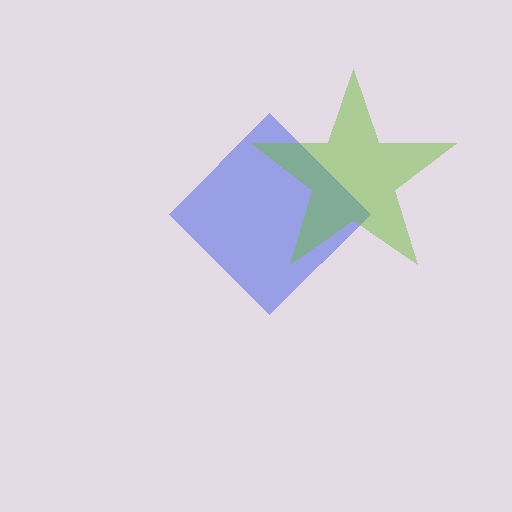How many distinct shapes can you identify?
There are 2 distinct shapes: a blue diamond, a lime star.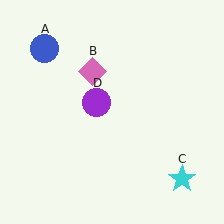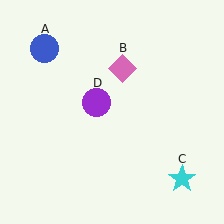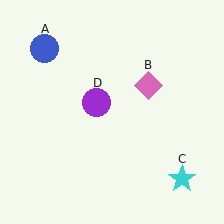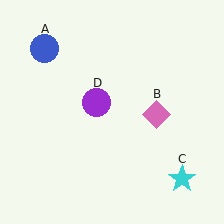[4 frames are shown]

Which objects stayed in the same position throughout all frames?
Blue circle (object A) and cyan star (object C) and purple circle (object D) remained stationary.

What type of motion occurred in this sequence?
The pink diamond (object B) rotated clockwise around the center of the scene.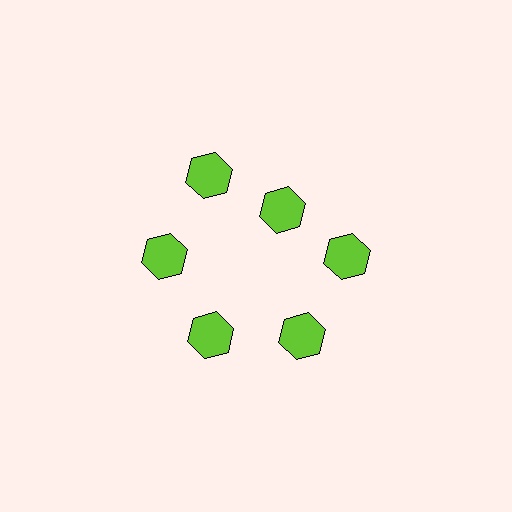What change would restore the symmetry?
The symmetry would be restored by moving it outward, back onto the ring so that all 6 hexagons sit at equal angles and equal distance from the center.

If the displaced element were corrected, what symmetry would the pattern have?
It would have 6-fold rotational symmetry — the pattern would map onto itself every 60 degrees.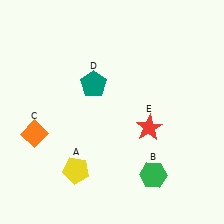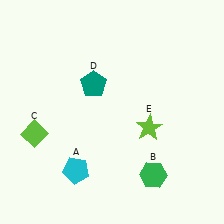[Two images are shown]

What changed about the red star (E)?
In Image 1, E is red. In Image 2, it changed to lime.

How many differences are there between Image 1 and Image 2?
There are 3 differences between the two images.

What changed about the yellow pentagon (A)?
In Image 1, A is yellow. In Image 2, it changed to cyan.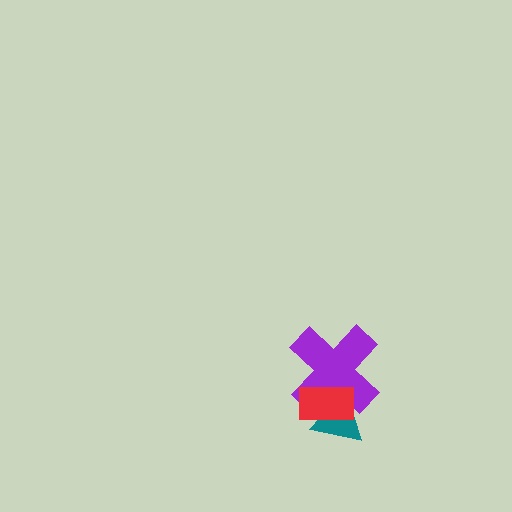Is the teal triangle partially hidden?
Yes, it is partially covered by another shape.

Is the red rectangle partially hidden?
No, no other shape covers it.